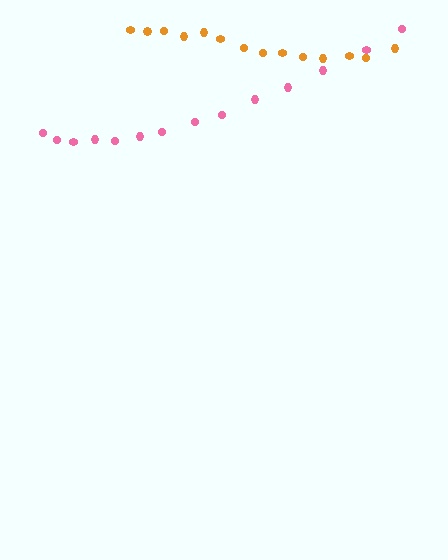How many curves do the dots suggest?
There are 2 distinct paths.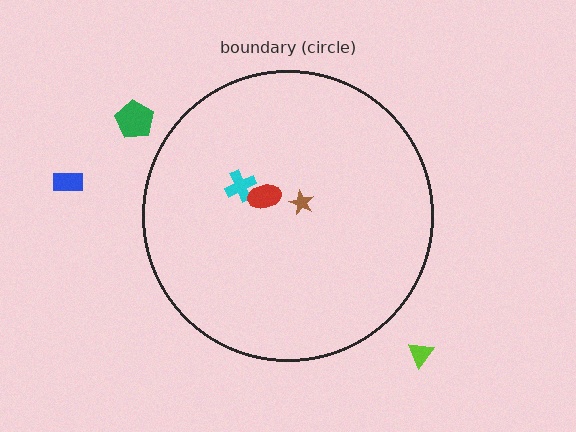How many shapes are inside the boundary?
3 inside, 3 outside.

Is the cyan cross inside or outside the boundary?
Inside.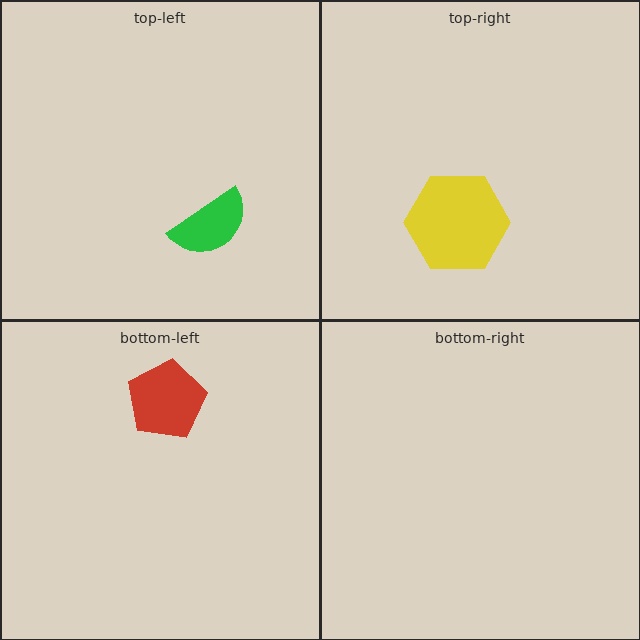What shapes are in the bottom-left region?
The red pentagon.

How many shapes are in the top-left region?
1.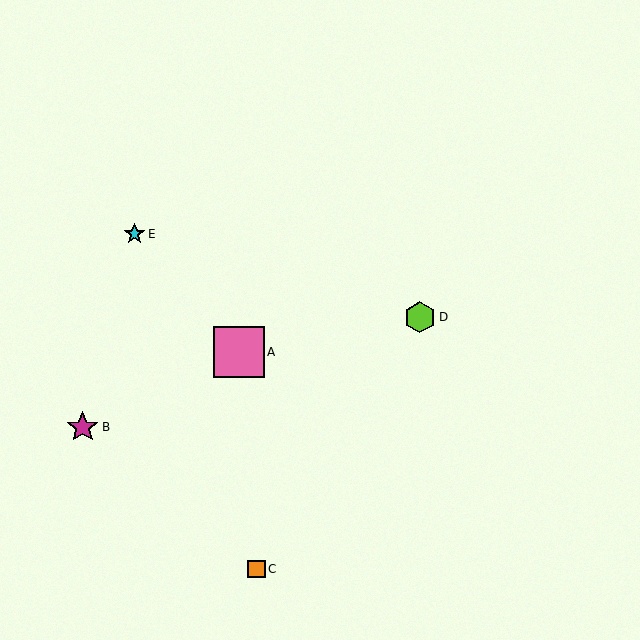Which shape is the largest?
The pink square (labeled A) is the largest.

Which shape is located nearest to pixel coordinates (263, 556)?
The orange square (labeled C) at (256, 569) is nearest to that location.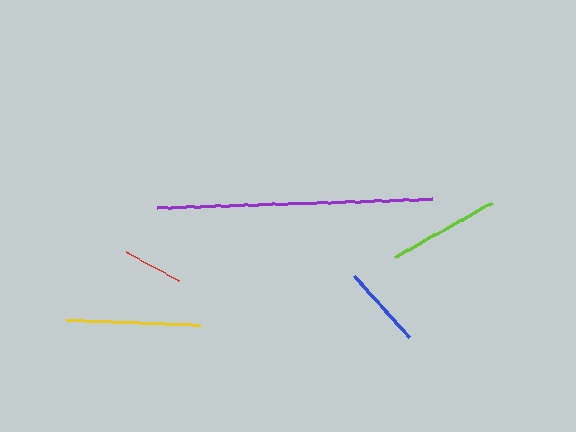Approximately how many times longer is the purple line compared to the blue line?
The purple line is approximately 3.4 times the length of the blue line.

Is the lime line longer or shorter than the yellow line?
The yellow line is longer than the lime line.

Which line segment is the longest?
The purple line is the longest at approximately 275 pixels.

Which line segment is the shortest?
The red line is the shortest at approximately 60 pixels.